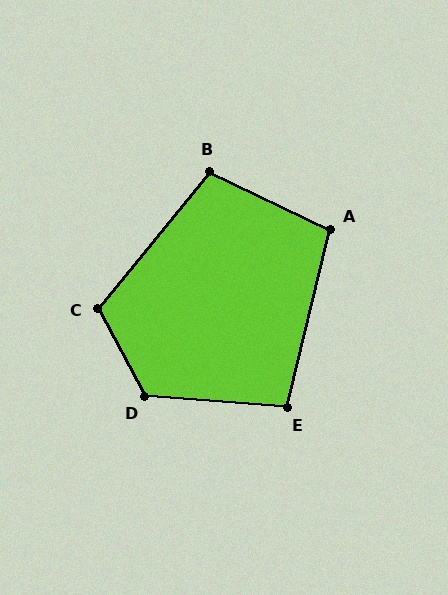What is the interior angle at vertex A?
Approximately 102 degrees (obtuse).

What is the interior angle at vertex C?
Approximately 113 degrees (obtuse).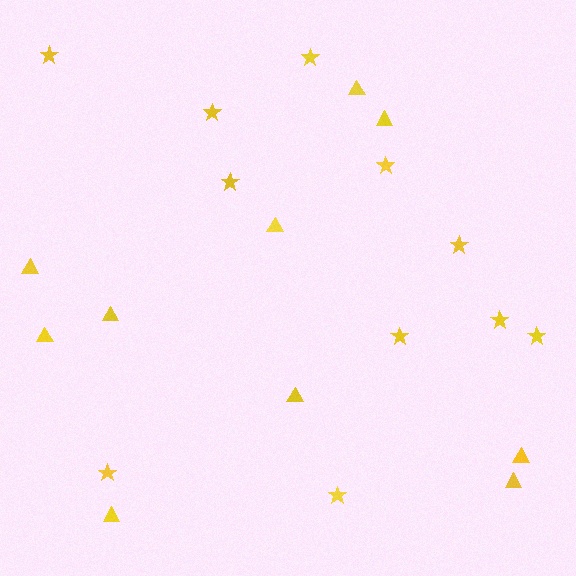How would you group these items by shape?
There are 2 groups: one group of triangles (10) and one group of stars (11).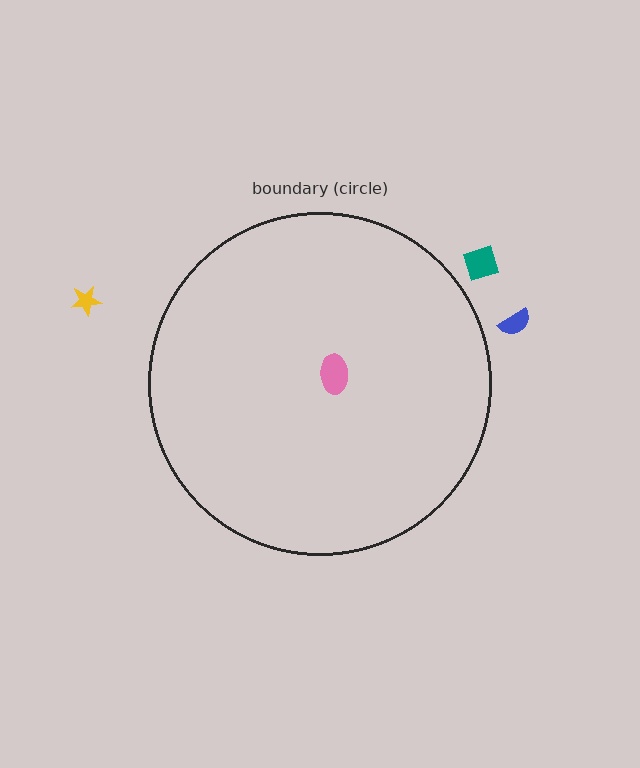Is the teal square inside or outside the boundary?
Outside.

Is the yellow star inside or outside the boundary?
Outside.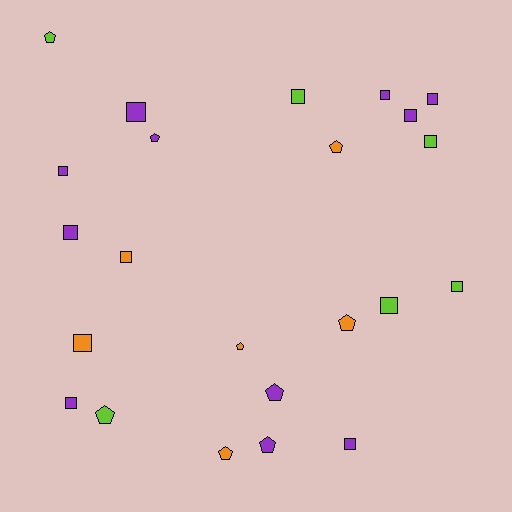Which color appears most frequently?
Purple, with 11 objects.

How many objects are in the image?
There are 23 objects.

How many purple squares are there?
There are 8 purple squares.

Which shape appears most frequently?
Square, with 14 objects.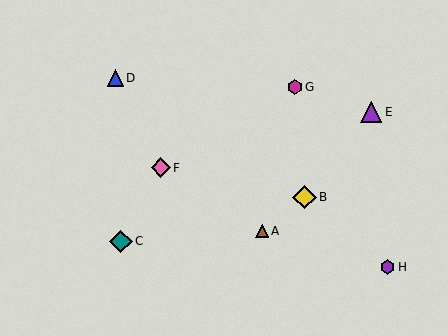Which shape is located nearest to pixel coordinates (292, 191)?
The yellow diamond (labeled B) at (304, 197) is nearest to that location.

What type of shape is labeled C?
Shape C is a teal diamond.